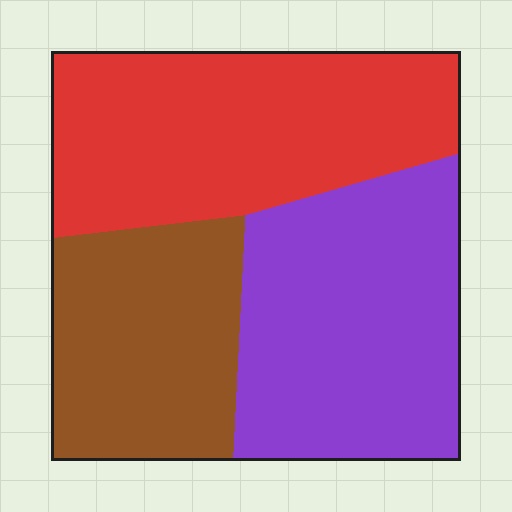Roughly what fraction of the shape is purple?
Purple covers roughly 35% of the shape.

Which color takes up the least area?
Brown, at roughly 25%.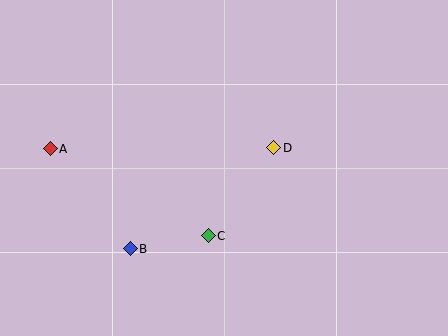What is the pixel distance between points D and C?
The distance between D and C is 110 pixels.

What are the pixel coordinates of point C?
Point C is at (208, 236).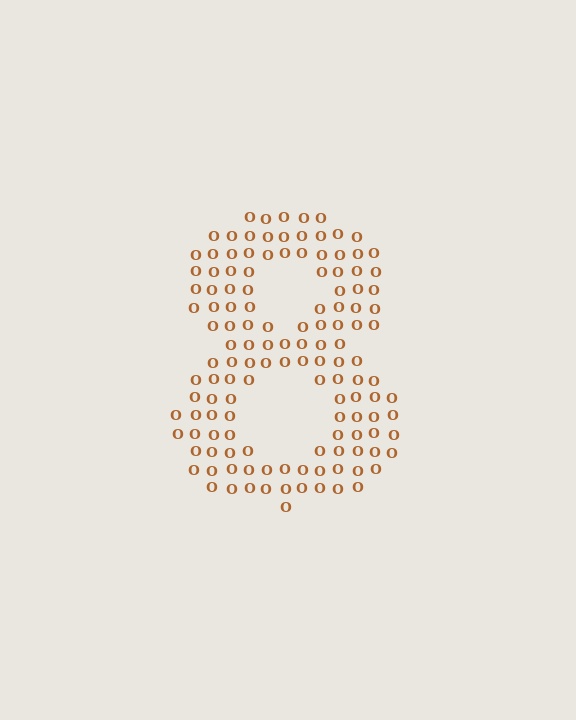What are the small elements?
The small elements are letter O's.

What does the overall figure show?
The overall figure shows the digit 8.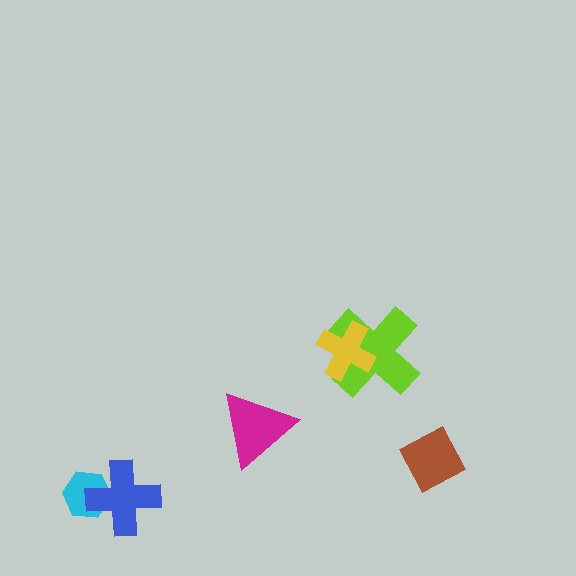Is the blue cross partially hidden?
No, no other shape covers it.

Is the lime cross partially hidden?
Yes, it is partially covered by another shape.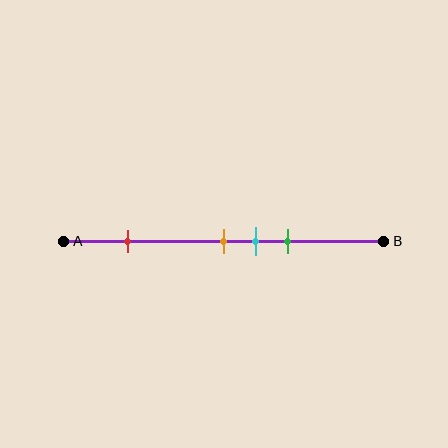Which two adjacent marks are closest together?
The orange and cyan marks are the closest adjacent pair.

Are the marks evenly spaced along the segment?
No, the marks are not evenly spaced.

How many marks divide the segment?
There are 4 marks dividing the segment.